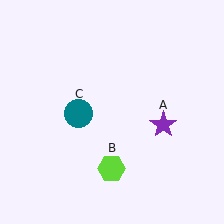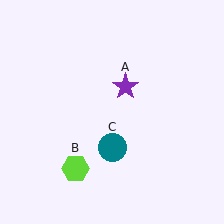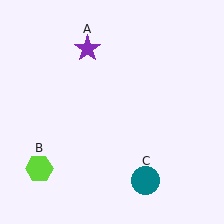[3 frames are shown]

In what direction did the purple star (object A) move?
The purple star (object A) moved up and to the left.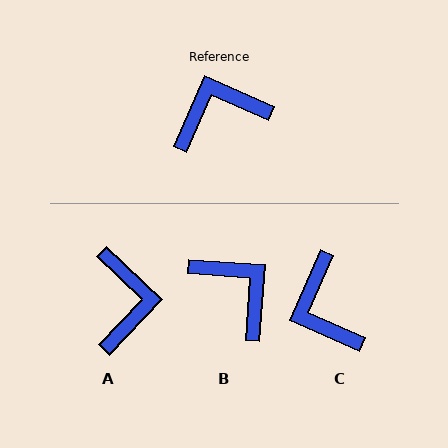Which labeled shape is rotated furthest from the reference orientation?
A, about 110 degrees away.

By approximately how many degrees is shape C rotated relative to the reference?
Approximately 90 degrees counter-clockwise.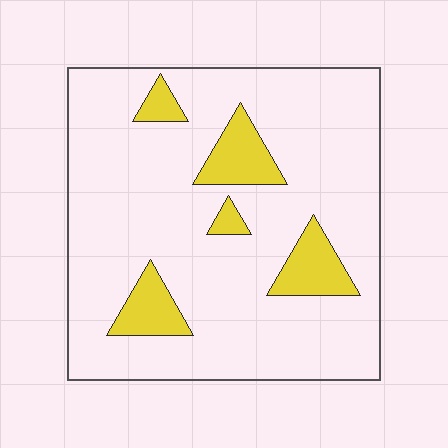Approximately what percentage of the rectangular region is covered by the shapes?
Approximately 15%.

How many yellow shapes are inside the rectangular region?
5.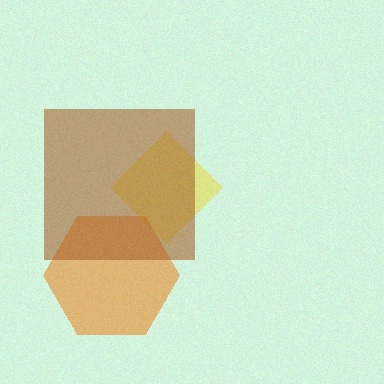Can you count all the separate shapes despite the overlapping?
Yes, there are 3 separate shapes.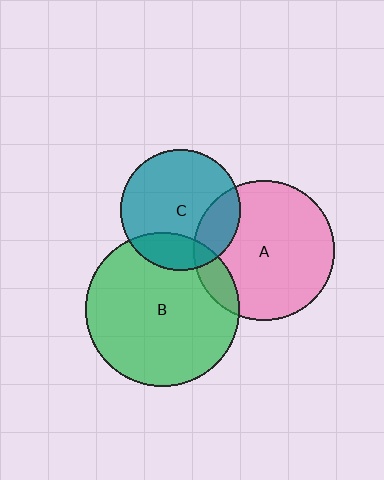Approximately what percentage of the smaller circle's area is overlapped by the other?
Approximately 20%.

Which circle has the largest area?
Circle B (green).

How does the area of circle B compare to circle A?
Approximately 1.2 times.